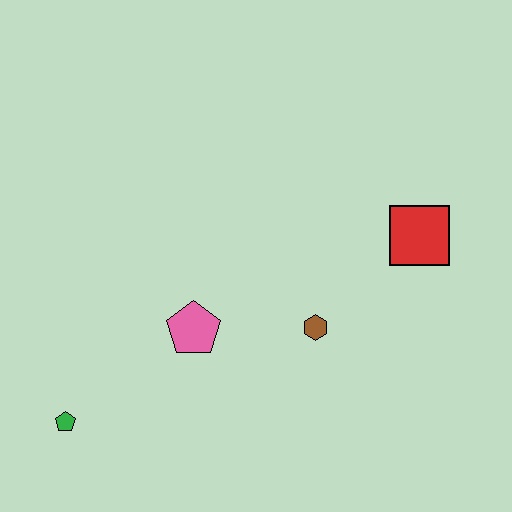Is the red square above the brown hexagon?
Yes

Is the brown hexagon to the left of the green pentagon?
No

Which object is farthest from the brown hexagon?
The green pentagon is farthest from the brown hexagon.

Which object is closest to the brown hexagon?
The pink pentagon is closest to the brown hexagon.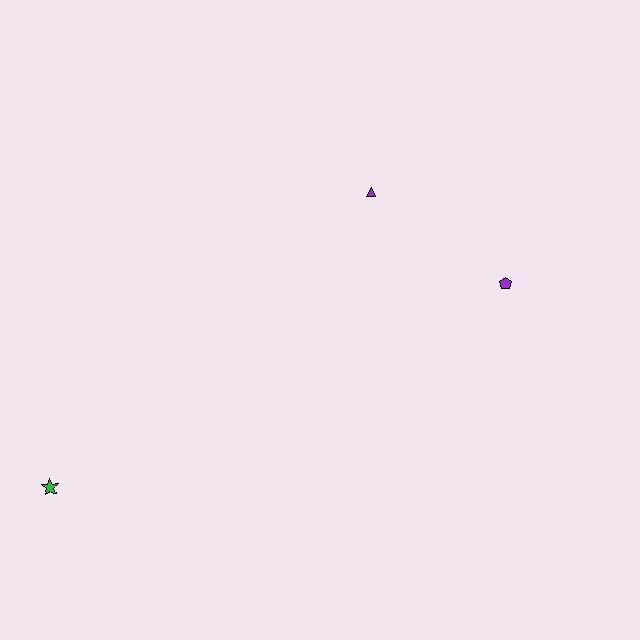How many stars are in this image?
There is 1 star.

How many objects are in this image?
There are 3 objects.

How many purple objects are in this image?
There are 2 purple objects.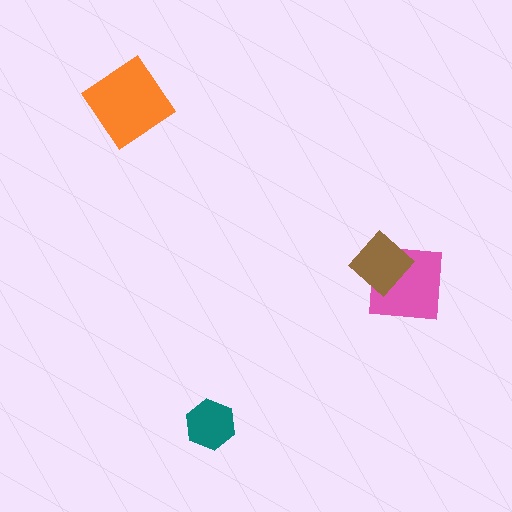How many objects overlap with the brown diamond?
1 object overlaps with the brown diamond.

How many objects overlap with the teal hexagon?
0 objects overlap with the teal hexagon.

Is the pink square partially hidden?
Yes, it is partially covered by another shape.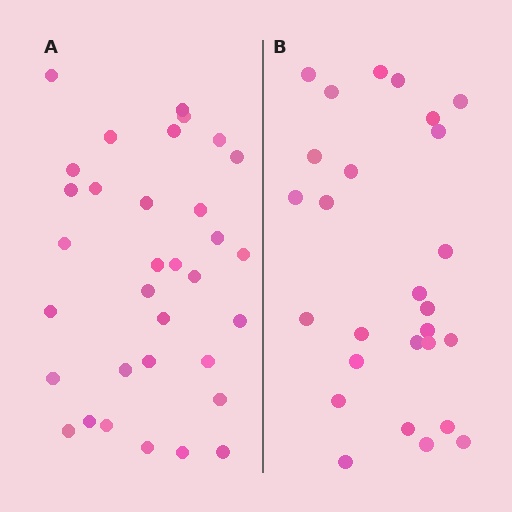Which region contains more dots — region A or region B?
Region A (the left region) has more dots.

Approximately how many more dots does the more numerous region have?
Region A has about 6 more dots than region B.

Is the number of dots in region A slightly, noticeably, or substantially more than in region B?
Region A has only slightly more — the two regions are fairly close. The ratio is roughly 1.2 to 1.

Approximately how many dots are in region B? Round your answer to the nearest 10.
About 30 dots. (The exact count is 27, which rounds to 30.)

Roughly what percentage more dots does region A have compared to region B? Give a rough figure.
About 20% more.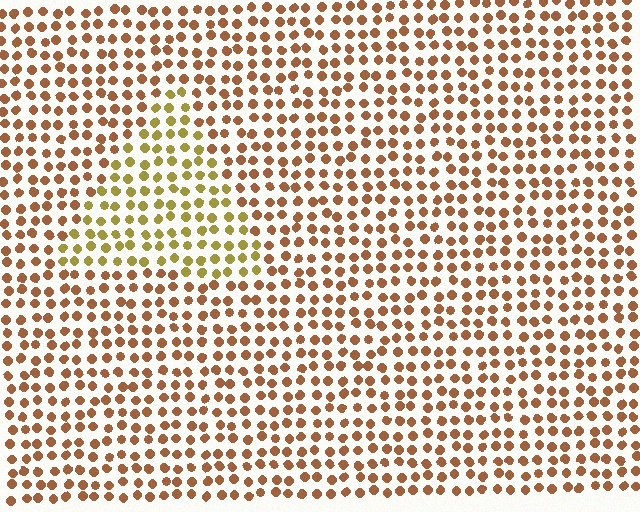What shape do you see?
I see a triangle.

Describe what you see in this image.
The image is filled with small brown elements in a uniform arrangement. A triangle-shaped region is visible where the elements are tinted to a slightly different hue, forming a subtle color boundary.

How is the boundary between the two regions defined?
The boundary is defined purely by a slight shift in hue (about 35 degrees). Spacing, size, and orientation are identical on both sides.